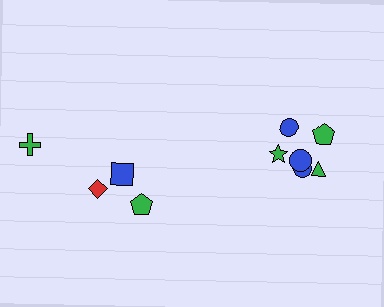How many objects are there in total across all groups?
There are 10 objects.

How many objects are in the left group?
There are 4 objects.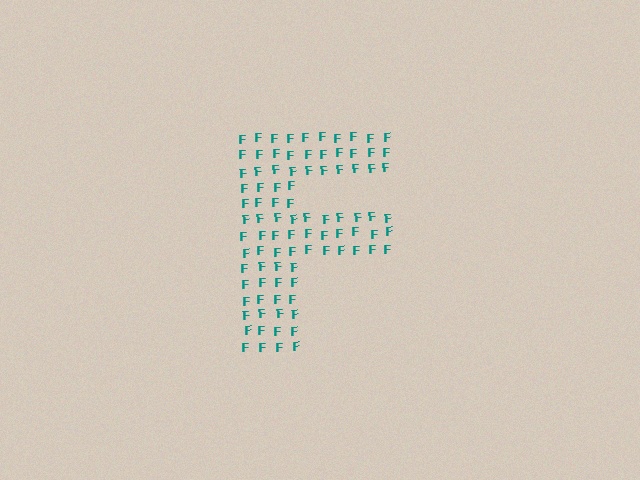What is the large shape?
The large shape is the letter F.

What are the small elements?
The small elements are letter F's.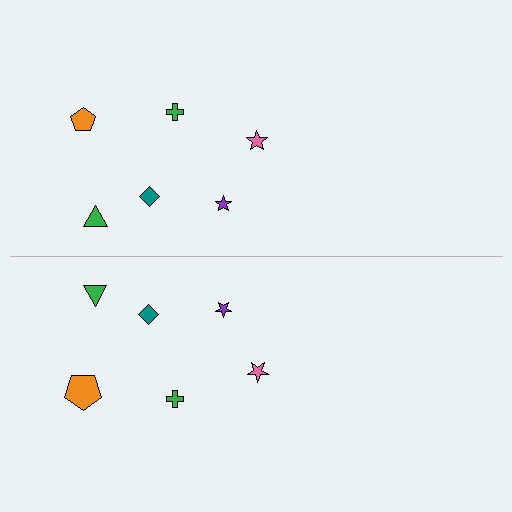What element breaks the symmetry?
The orange pentagon on the bottom side has a different size than its mirror counterpart.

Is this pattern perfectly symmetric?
No, the pattern is not perfectly symmetric. The orange pentagon on the bottom side has a different size than its mirror counterpart.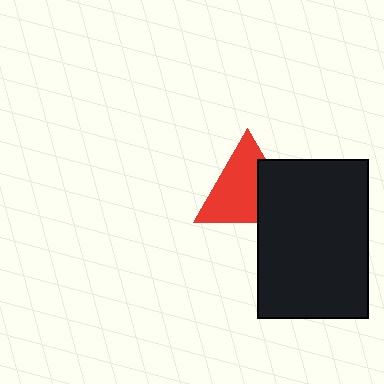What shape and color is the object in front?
The object in front is a black rectangle.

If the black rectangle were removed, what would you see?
You would see the complete red triangle.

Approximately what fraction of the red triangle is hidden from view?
Roughly 33% of the red triangle is hidden behind the black rectangle.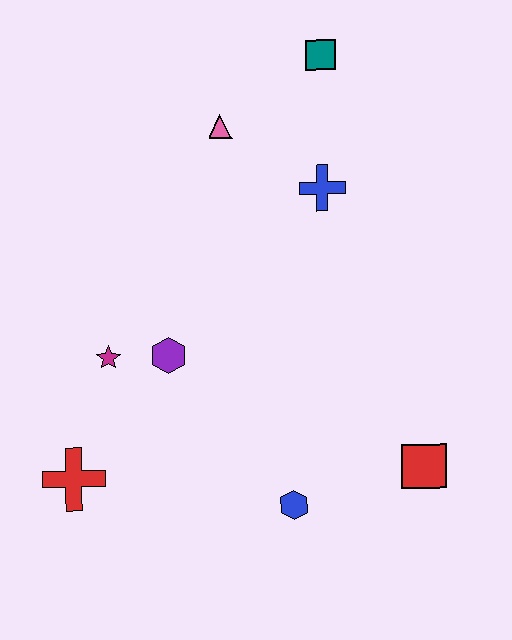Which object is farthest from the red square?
The teal square is farthest from the red square.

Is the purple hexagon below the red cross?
No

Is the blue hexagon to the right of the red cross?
Yes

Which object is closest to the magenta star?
The purple hexagon is closest to the magenta star.